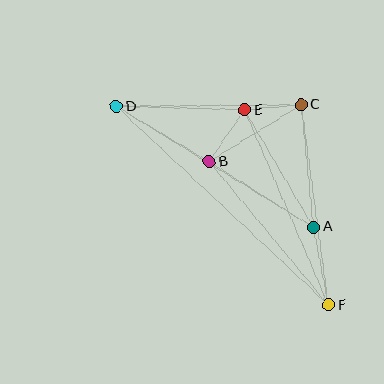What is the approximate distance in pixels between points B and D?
The distance between B and D is approximately 108 pixels.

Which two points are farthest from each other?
Points D and F are farthest from each other.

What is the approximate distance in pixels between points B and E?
The distance between B and E is approximately 63 pixels.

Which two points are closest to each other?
Points C and E are closest to each other.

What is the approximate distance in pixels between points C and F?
The distance between C and F is approximately 202 pixels.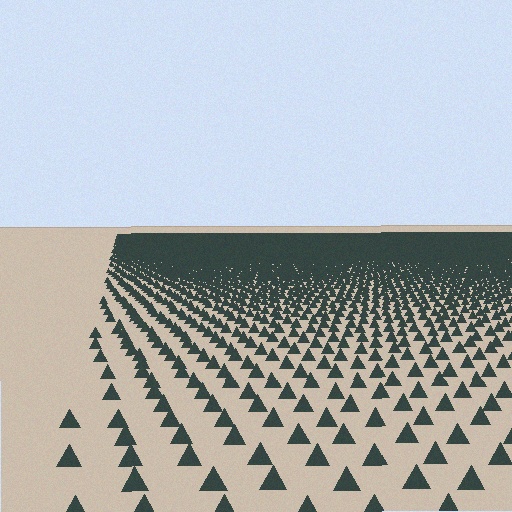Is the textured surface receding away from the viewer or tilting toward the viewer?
The surface is receding away from the viewer. Texture elements get smaller and denser toward the top.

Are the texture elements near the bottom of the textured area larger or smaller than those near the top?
Larger. Near the bottom, elements are closer to the viewer and appear at a bigger on-screen size.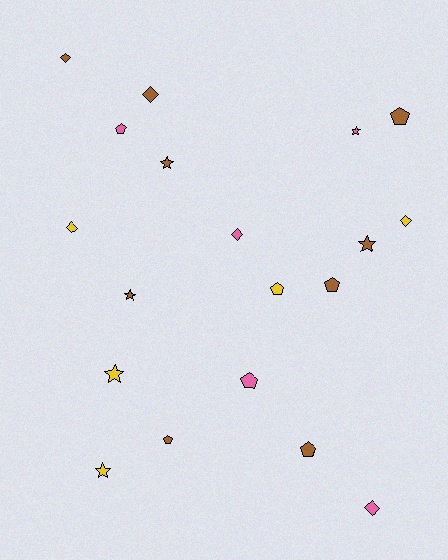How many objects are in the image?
There are 19 objects.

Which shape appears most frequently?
Pentagon, with 7 objects.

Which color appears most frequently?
Brown, with 9 objects.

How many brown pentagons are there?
There are 4 brown pentagons.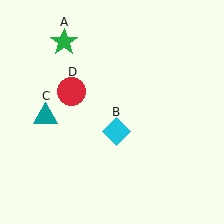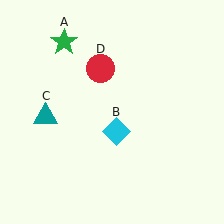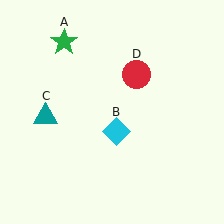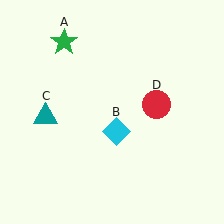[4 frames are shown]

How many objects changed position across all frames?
1 object changed position: red circle (object D).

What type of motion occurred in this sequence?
The red circle (object D) rotated clockwise around the center of the scene.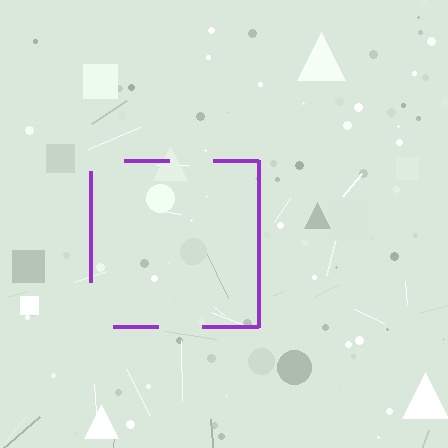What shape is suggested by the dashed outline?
The dashed outline suggests a square.